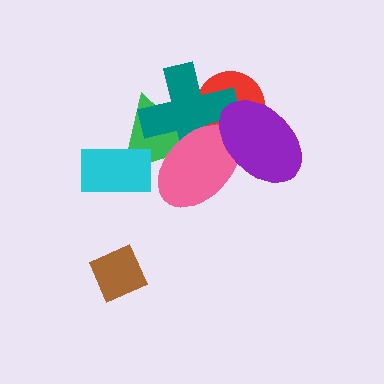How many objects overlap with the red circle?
3 objects overlap with the red circle.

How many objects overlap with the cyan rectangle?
1 object overlaps with the cyan rectangle.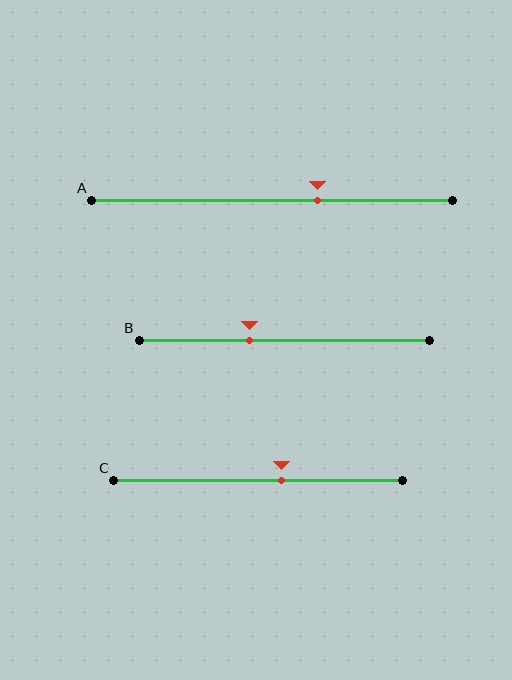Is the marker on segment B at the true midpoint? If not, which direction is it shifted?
No, the marker on segment B is shifted to the left by about 12% of the segment length.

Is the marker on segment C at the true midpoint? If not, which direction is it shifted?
No, the marker on segment C is shifted to the right by about 8% of the segment length.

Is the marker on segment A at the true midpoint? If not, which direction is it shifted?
No, the marker on segment A is shifted to the right by about 13% of the segment length.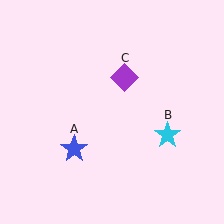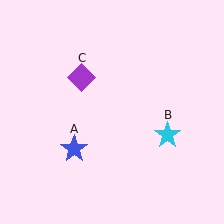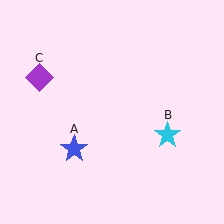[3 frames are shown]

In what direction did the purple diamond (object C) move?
The purple diamond (object C) moved left.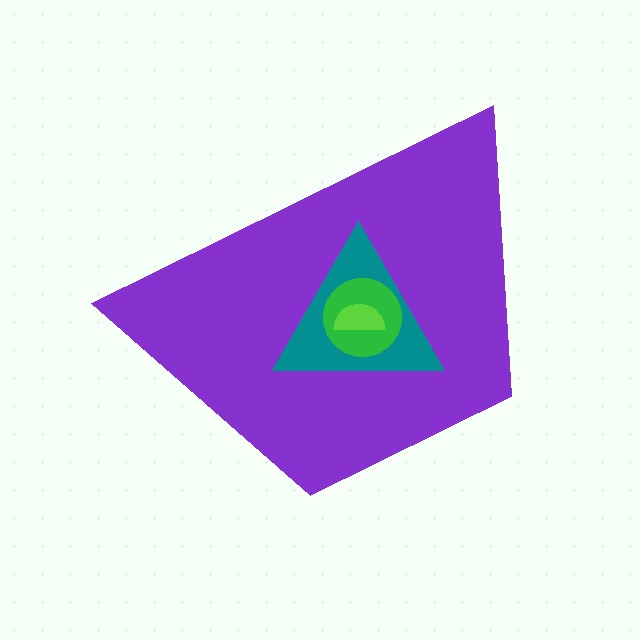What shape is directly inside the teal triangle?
The green circle.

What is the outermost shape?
The purple trapezoid.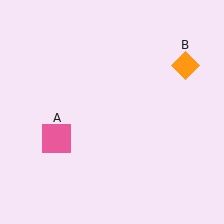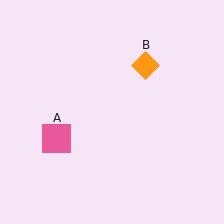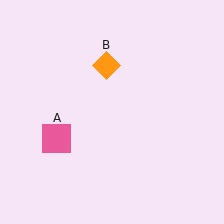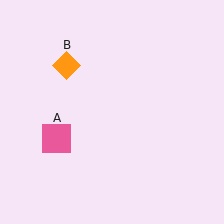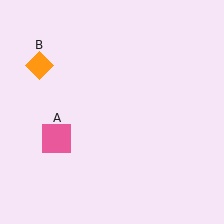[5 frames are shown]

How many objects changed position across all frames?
1 object changed position: orange diamond (object B).